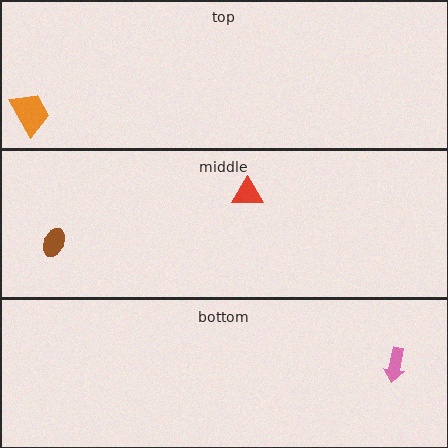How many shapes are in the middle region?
2.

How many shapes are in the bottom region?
1.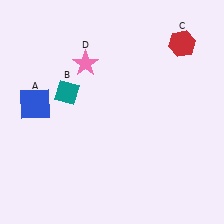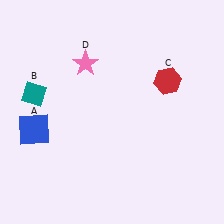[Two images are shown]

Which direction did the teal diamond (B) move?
The teal diamond (B) moved left.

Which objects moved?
The objects that moved are: the blue square (A), the teal diamond (B), the red hexagon (C).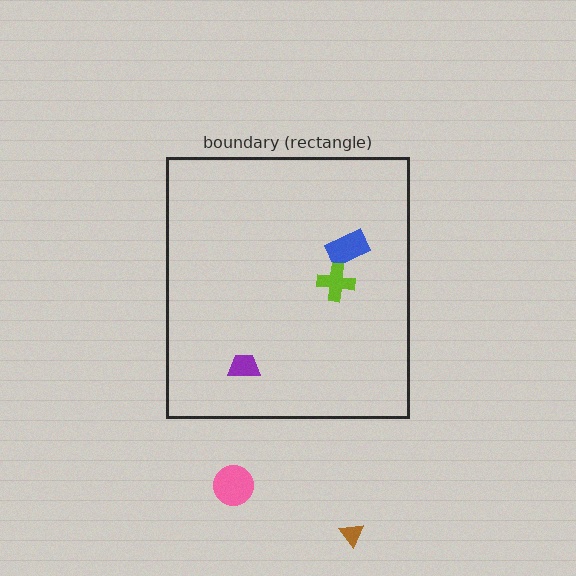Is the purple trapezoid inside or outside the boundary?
Inside.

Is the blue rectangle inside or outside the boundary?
Inside.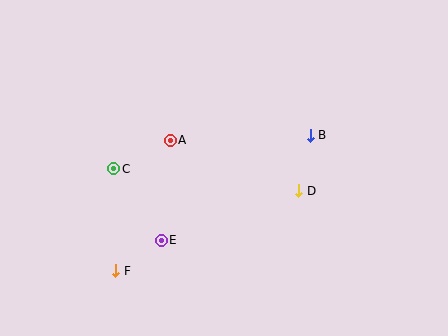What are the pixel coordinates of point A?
Point A is at (170, 140).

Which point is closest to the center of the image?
Point A at (170, 140) is closest to the center.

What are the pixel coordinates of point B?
Point B is at (310, 135).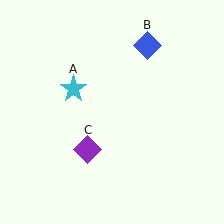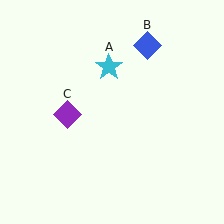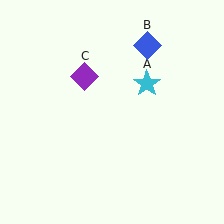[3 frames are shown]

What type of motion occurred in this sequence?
The cyan star (object A), purple diamond (object C) rotated clockwise around the center of the scene.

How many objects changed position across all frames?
2 objects changed position: cyan star (object A), purple diamond (object C).